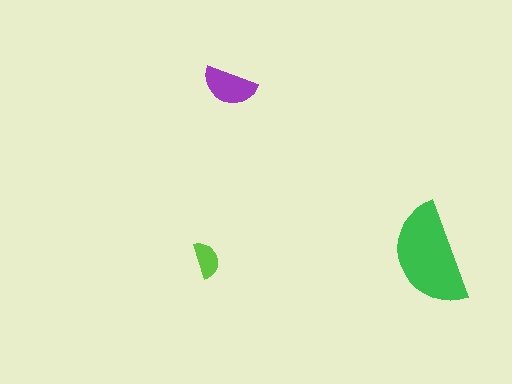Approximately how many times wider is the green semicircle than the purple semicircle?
About 2 times wider.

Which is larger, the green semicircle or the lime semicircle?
The green one.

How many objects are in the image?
There are 3 objects in the image.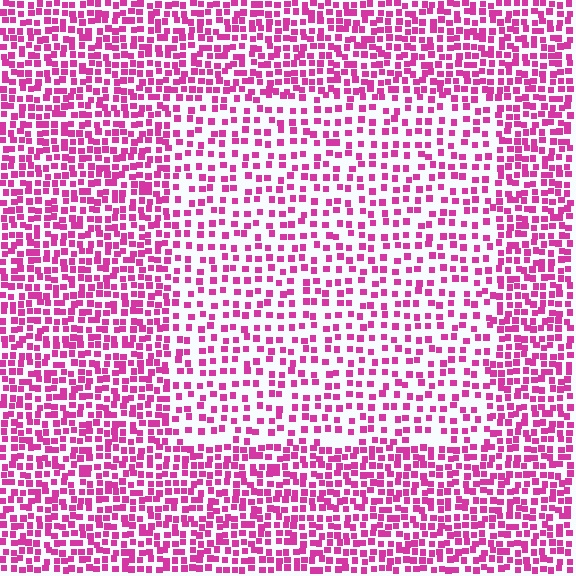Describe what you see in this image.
The image contains small magenta elements arranged at two different densities. A rectangle-shaped region is visible where the elements are less densely packed than the surrounding area.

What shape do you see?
I see a rectangle.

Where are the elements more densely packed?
The elements are more densely packed outside the rectangle boundary.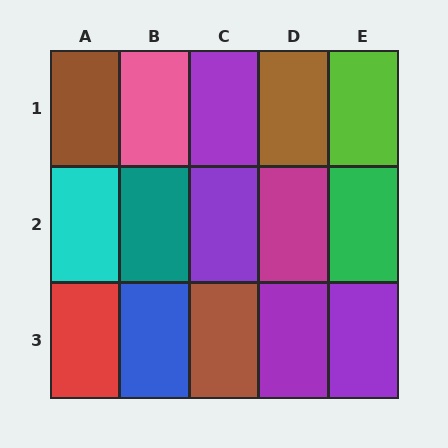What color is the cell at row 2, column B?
Teal.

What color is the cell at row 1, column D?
Brown.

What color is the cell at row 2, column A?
Cyan.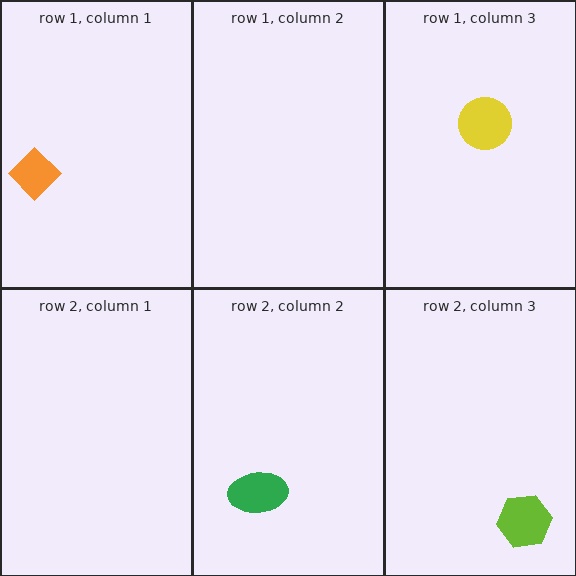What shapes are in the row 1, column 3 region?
The yellow circle.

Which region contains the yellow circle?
The row 1, column 3 region.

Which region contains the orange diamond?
The row 1, column 1 region.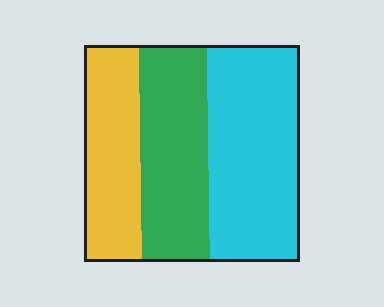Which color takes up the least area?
Yellow, at roughly 25%.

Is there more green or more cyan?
Cyan.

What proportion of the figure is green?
Green covers 31% of the figure.